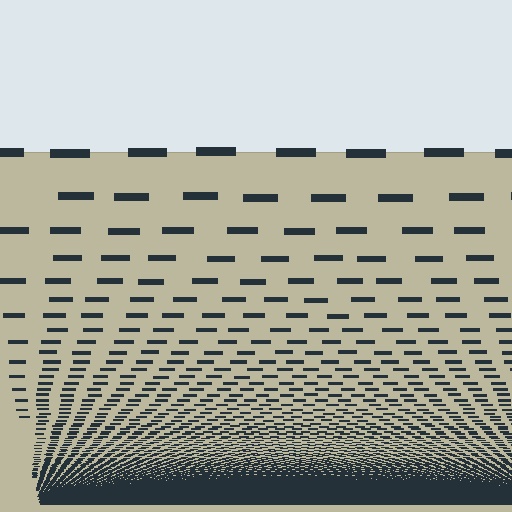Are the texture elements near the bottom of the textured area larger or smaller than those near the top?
Smaller. The gradient is inverted — elements near the bottom are smaller and denser.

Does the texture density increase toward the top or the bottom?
Density increases toward the bottom.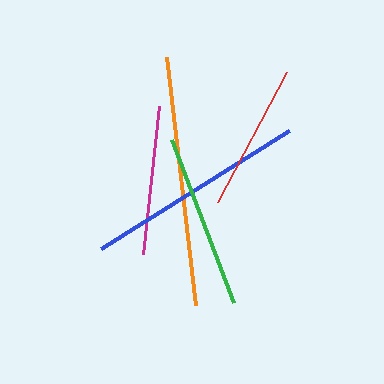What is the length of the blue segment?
The blue segment is approximately 221 pixels long.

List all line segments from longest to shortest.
From longest to shortest: orange, blue, green, magenta, red.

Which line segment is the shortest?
The red line is the shortest at approximately 147 pixels.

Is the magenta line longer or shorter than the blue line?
The blue line is longer than the magenta line.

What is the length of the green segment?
The green segment is approximately 175 pixels long.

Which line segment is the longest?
The orange line is the longest at approximately 249 pixels.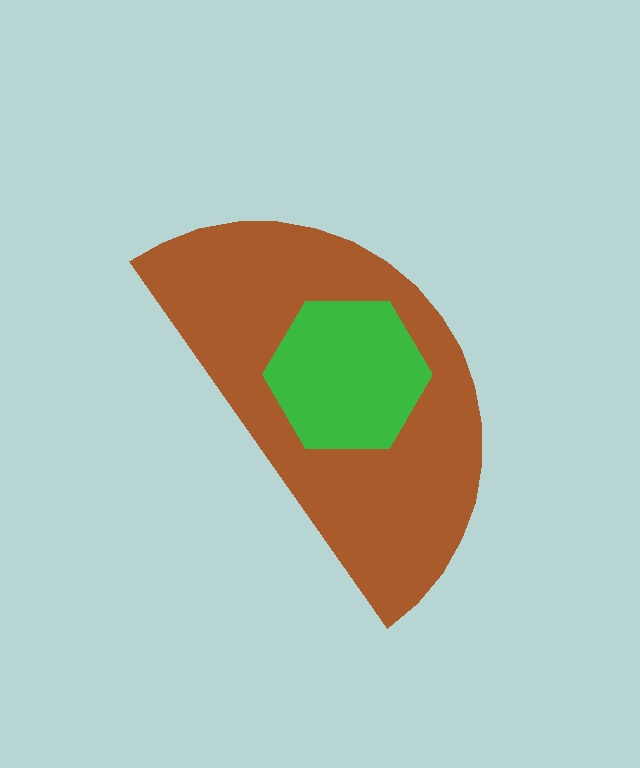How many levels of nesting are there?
2.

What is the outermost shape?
The brown semicircle.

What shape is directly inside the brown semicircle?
The green hexagon.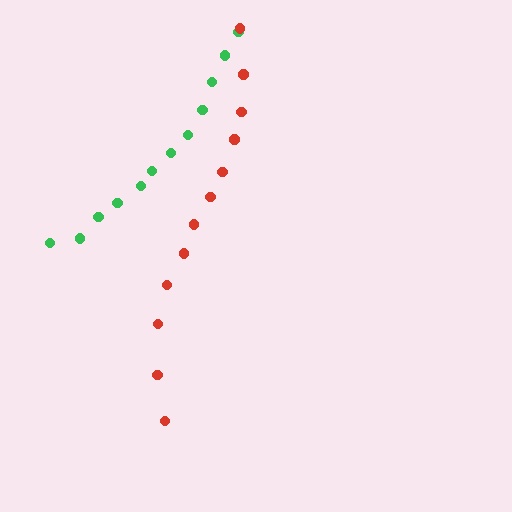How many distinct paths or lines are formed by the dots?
There are 2 distinct paths.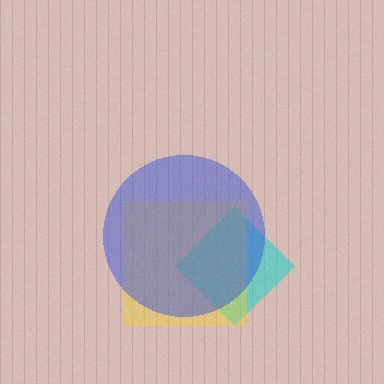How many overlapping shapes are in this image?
There are 3 overlapping shapes in the image.